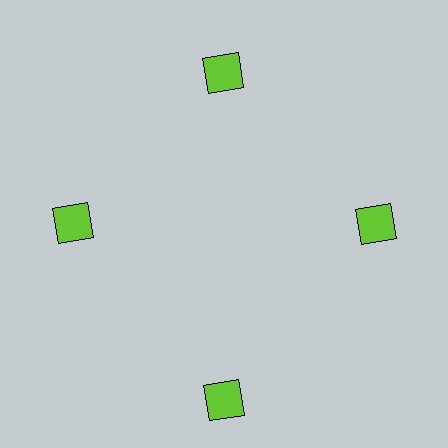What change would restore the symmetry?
The symmetry would be restored by moving it inward, back onto the ring so that all 4 squares sit at equal angles and equal distance from the center.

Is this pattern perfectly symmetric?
No. The 4 lime squares are arranged in a ring, but one element near the 6 o'clock position is pushed outward from the center, breaking the 4-fold rotational symmetry.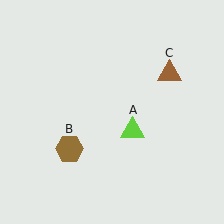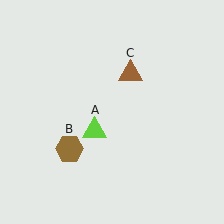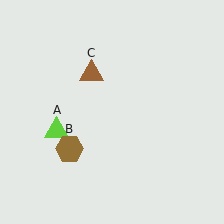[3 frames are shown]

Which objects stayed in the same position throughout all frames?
Brown hexagon (object B) remained stationary.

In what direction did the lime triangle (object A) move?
The lime triangle (object A) moved left.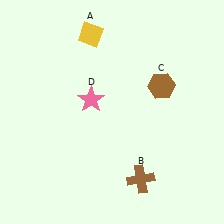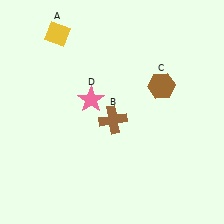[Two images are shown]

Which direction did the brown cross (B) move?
The brown cross (B) moved up.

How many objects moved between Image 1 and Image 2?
2 objects moved between the two images.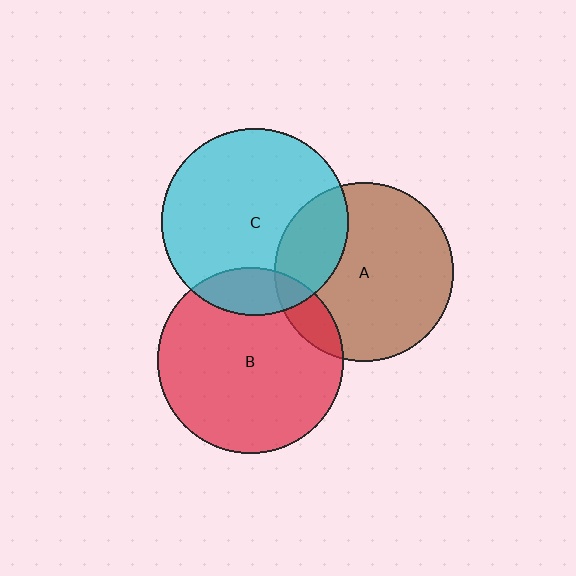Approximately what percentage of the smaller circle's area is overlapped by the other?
Approximately 25%.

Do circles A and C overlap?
Yes.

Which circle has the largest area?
Circle C (cyan).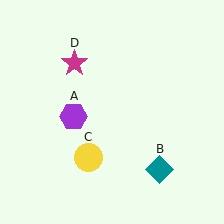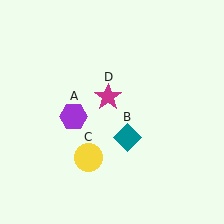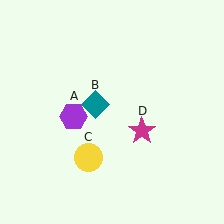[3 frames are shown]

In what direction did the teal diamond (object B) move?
The teal diamond (object B) moved up and to the left.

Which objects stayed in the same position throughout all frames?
Purple hexagon (object A) and yellow circle (object C) remained stationary.